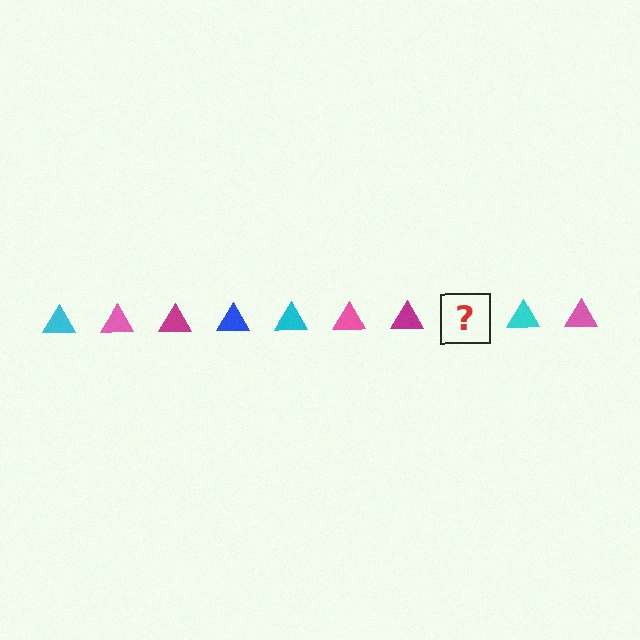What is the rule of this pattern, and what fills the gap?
The rule is that the pattern cycles through cyan, pink, magenta, blue triangles. The gap should be filled with a blue triangle.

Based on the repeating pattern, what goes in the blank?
The blank should be a blue triangle.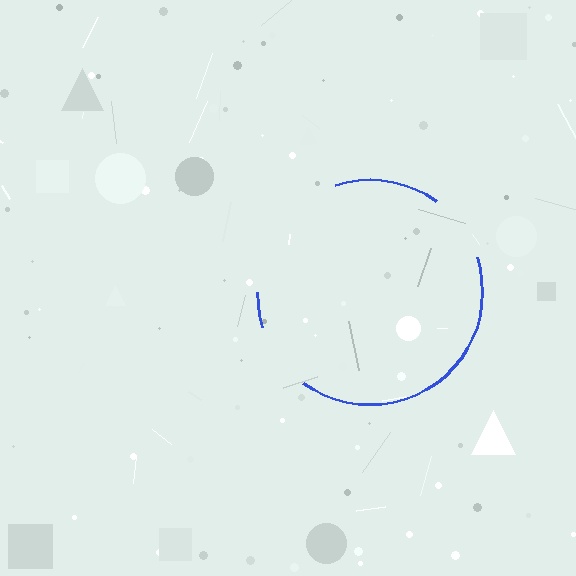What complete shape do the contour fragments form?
The contour fragments form a circle.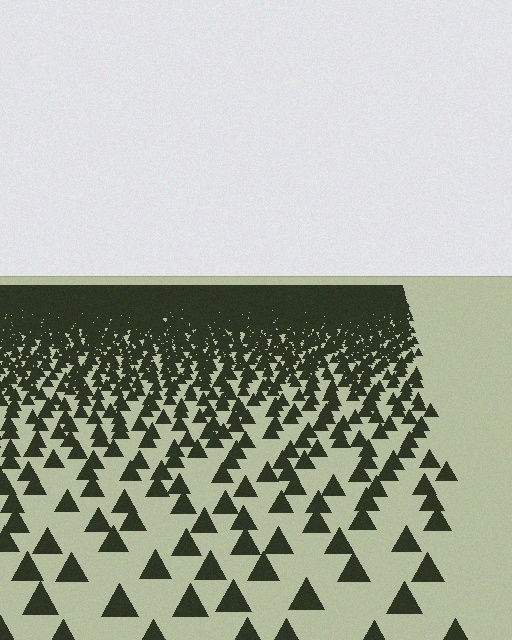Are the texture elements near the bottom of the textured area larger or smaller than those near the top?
Larger. Near the bottom, elements are closer to the viewer and appear at a bigger on-screen size.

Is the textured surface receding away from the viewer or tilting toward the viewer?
The surface is receding away from the viewer. Texture elements get smaller and denser toward the top.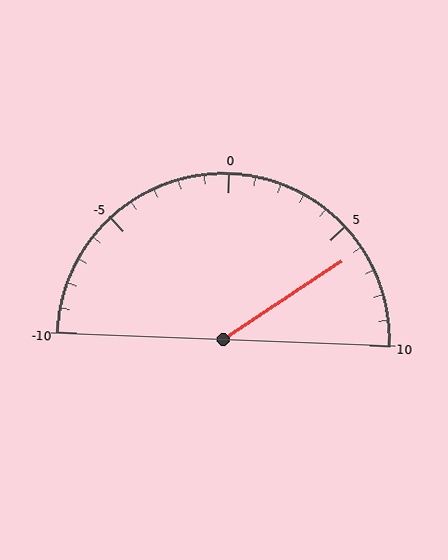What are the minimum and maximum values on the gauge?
The gauge ranges from -10 to 10.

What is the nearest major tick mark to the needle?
The nearest major tick mark is 5.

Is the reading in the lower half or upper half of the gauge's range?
The reading is in the upper half of the range (-10 to 10).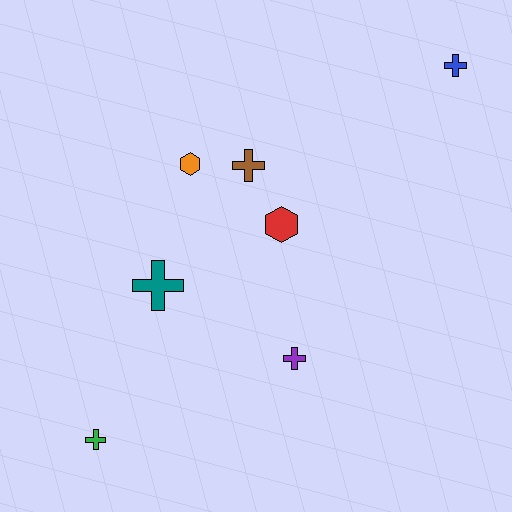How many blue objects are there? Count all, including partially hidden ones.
There is 1 blue object.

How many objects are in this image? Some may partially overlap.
There are 7 objects.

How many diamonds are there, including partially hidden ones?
There are no diamonds.